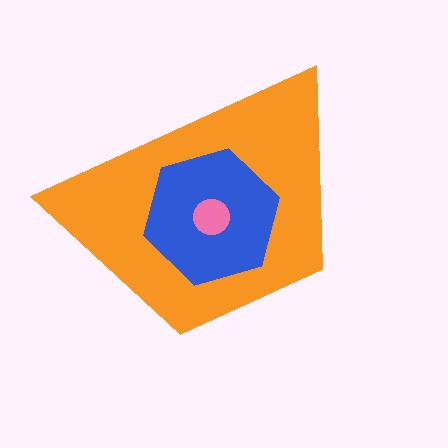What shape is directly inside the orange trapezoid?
The blue hexagon.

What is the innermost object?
The pink circle.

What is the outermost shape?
The orange trapezoid.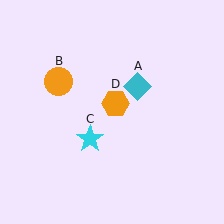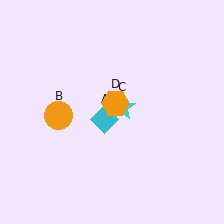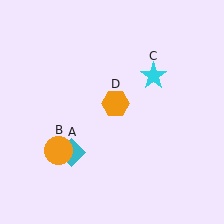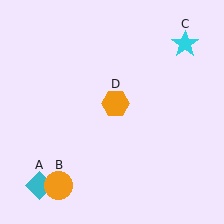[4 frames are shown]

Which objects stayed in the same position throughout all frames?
Orange hexagon (object D) remained stationary.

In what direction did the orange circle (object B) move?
The orange circle (object B) moved down.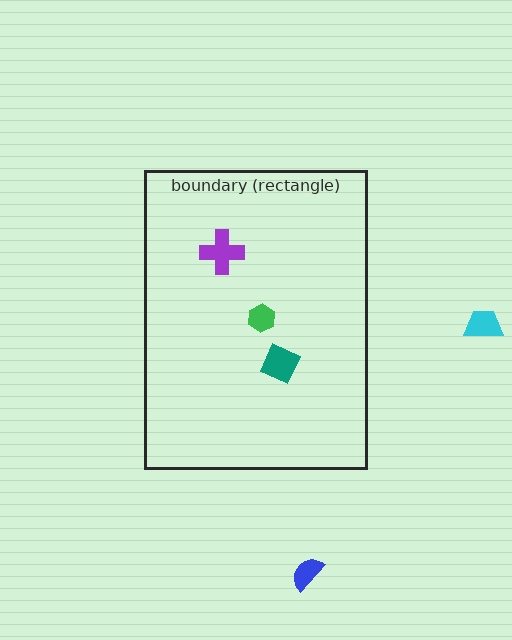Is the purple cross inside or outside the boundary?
Inside.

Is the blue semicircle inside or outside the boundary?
Outside.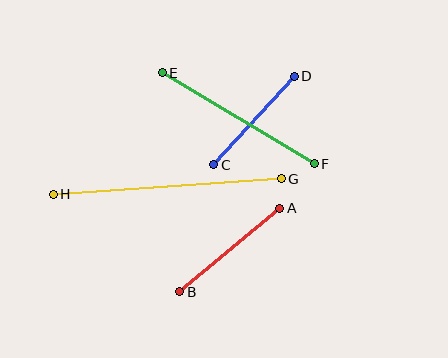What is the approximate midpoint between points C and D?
The midpoint is at approximately (254, 121) pixels.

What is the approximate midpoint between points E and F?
The midpoint is at approximately (238, 118) pixels.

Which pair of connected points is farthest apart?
Points G and H are farthest apart.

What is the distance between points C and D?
The distance is approximately 120 pixels.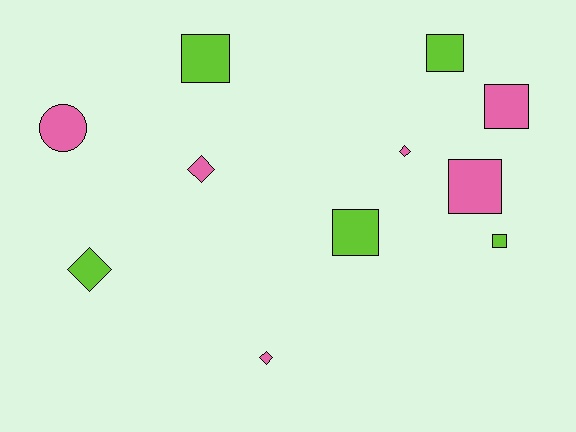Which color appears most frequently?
Pink, with 6 objects.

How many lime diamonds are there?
There is 1 lime diamond.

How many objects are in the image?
There are 11 objects.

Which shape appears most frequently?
Square, with 6 objects.